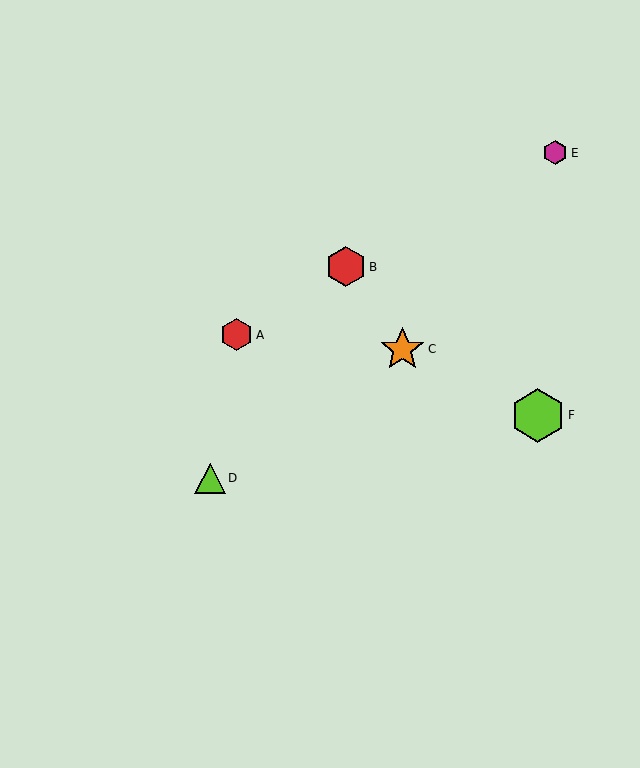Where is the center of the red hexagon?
The center of the red hexagon is at (237, 335).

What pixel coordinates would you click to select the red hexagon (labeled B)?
Click at (346, 267) to select the red hexagon B.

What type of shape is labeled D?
Shape D is a lime triangle.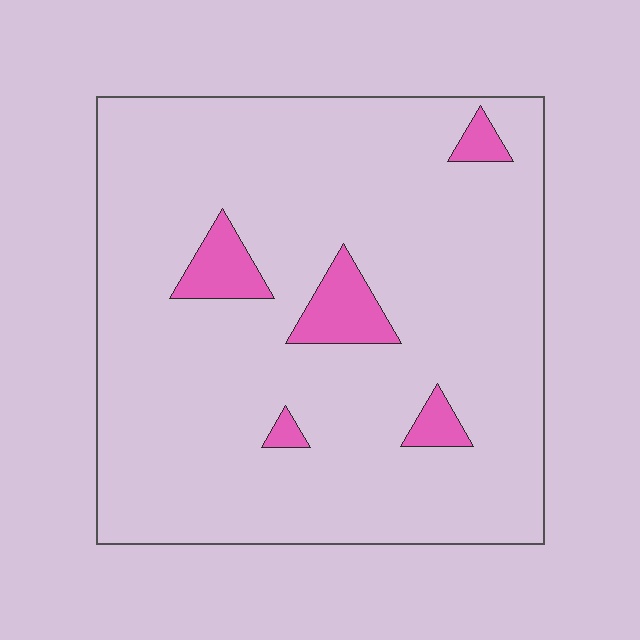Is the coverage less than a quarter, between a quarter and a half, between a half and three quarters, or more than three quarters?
Less than a quarter.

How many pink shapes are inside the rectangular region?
5.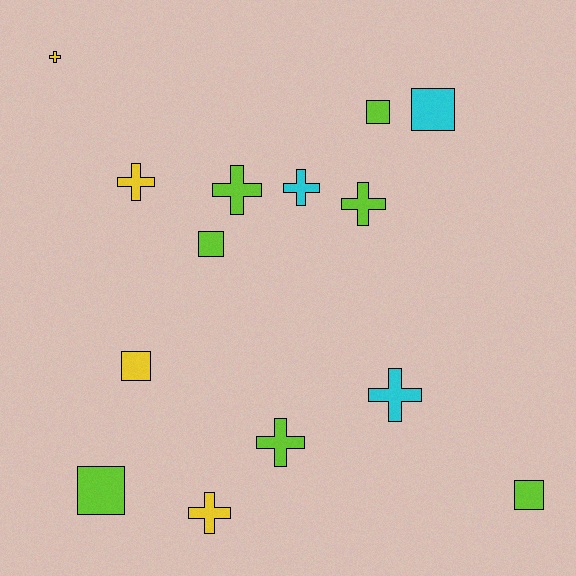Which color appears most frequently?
Lime, with 7 objects.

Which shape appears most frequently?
Cross, with 8 objects.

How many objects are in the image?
There are 14 objects.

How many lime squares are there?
There are 4 lime squares.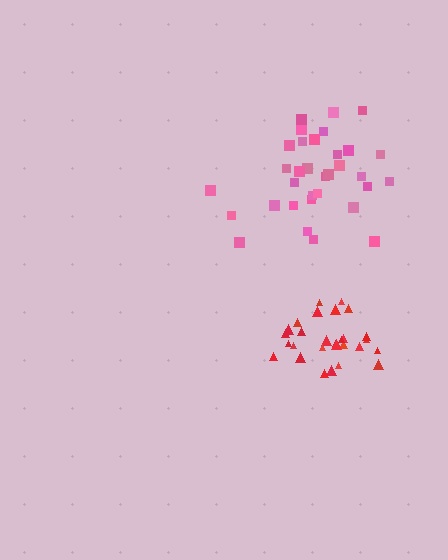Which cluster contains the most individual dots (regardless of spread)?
Pink (33).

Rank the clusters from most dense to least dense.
red, pink.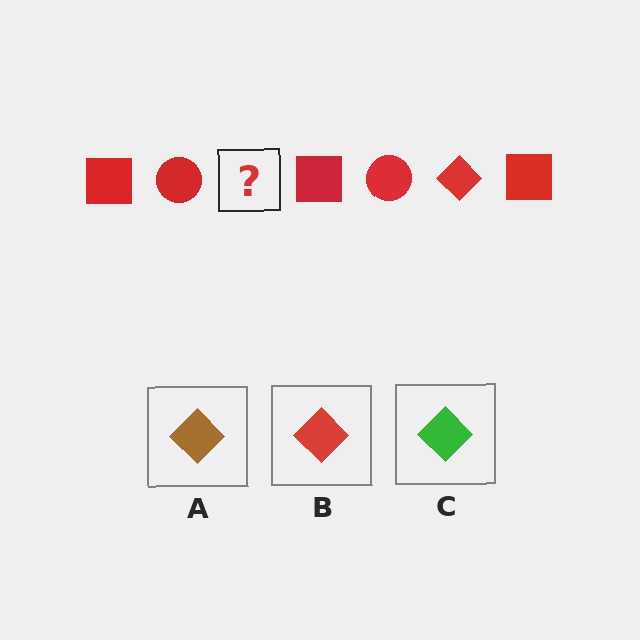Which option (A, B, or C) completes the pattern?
B.